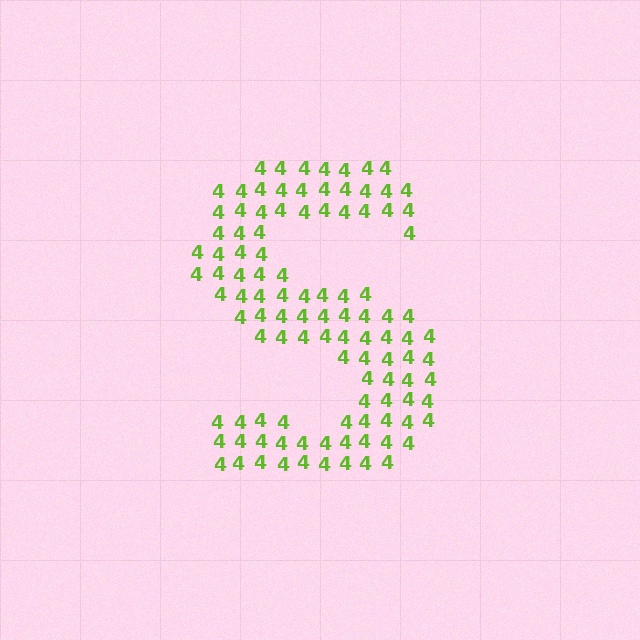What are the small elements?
The small elements are digit 4's.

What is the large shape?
The large shape is the letter S.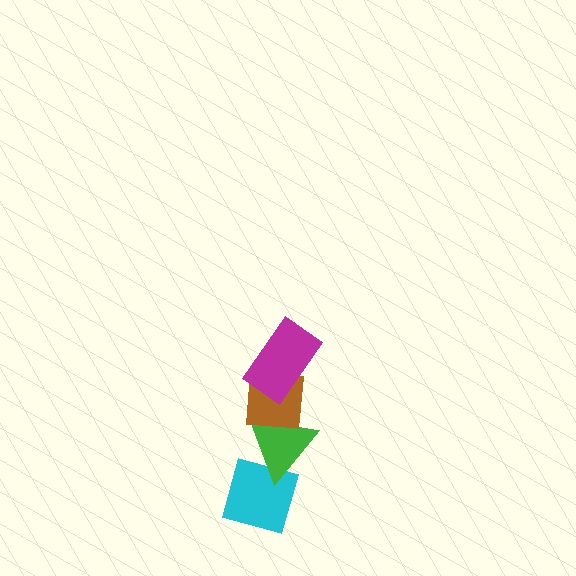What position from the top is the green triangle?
The green triangle is 3rd from the top.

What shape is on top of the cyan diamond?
The green triangle is on top of the cyan diamond.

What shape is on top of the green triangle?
The brown square is on top of the green triangle.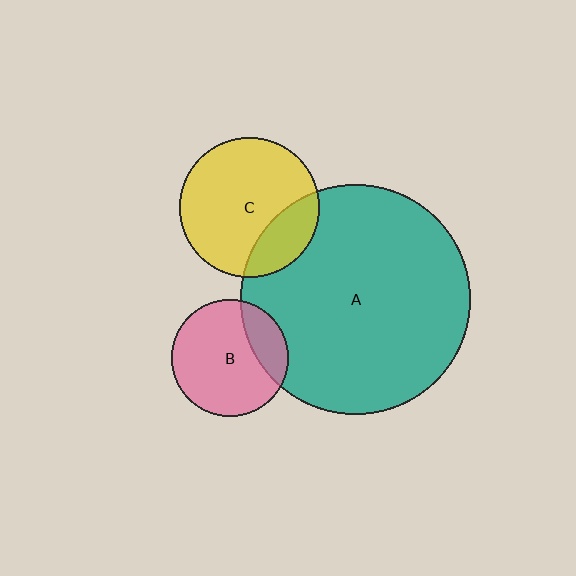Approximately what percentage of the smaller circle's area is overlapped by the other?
Approximately 25%.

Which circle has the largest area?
Circle A (teal).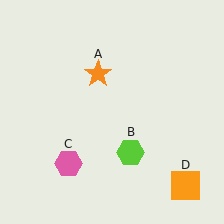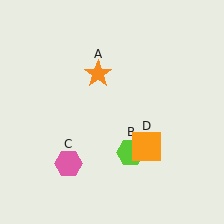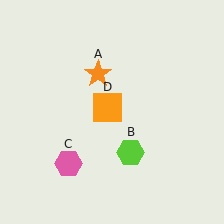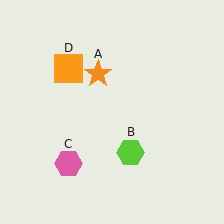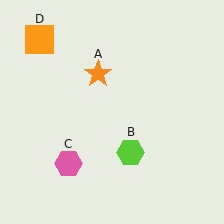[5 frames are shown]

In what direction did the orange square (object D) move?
The orange square (object D) moved up and to the left.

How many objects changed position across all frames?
1 object changed position: orange square (object D).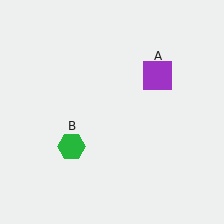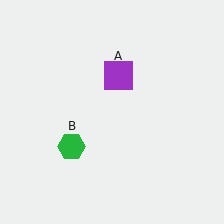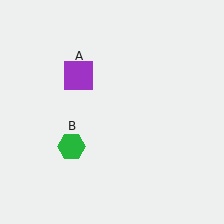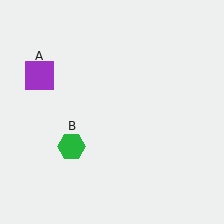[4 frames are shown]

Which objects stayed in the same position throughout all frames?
Green hexagon (object B) remained stationary.